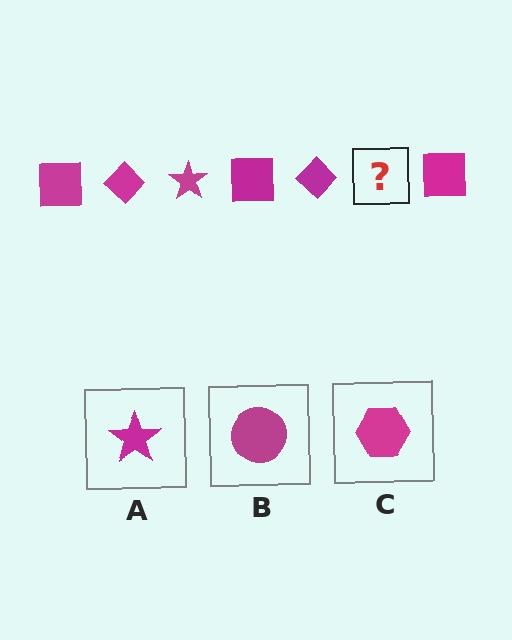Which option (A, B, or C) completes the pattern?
A.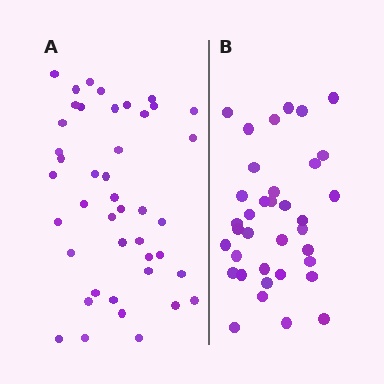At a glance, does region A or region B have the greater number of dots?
Region A (the left region) has more dots.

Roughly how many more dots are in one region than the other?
Region A has roughly 8 or so more dots than region B.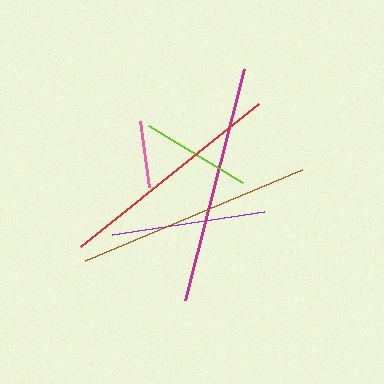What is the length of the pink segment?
The pink segment is approximately 67 pixels long.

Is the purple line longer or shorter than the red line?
The red line is longer than the purple line.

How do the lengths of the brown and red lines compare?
The brown and red lines are approximately the same length.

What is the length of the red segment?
The red segment is approximately 229 pixels long.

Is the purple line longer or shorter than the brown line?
The brown line is longer than the purple line.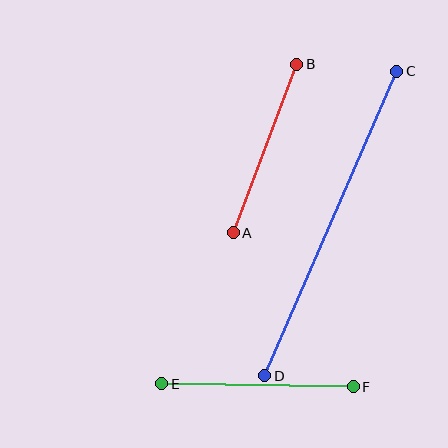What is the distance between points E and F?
The distance is approximately 192 pixels.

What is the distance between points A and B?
The distance is approximately 180 pixels.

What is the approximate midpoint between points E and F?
The midpoint is at approximately (258, 385) pixels.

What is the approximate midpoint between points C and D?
The midpoint is at approximately (331, 224) pixels.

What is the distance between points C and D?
The distance is approximately 332 pixels.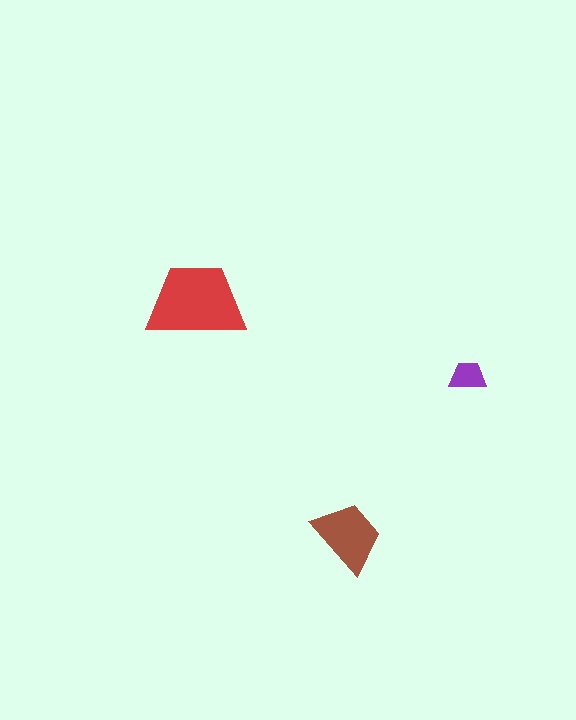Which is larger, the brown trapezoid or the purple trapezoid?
The brown one.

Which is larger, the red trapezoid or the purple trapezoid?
The red one.